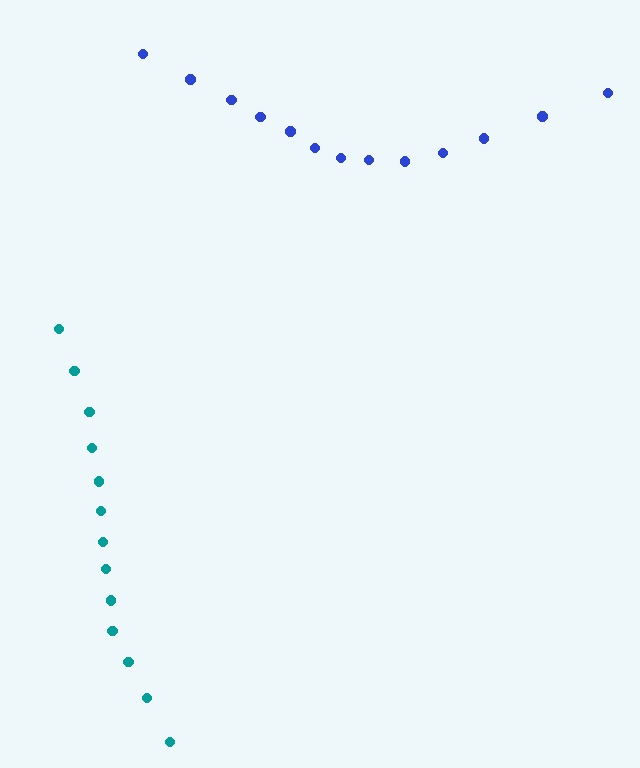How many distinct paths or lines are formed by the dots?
There are 2 distinct paths.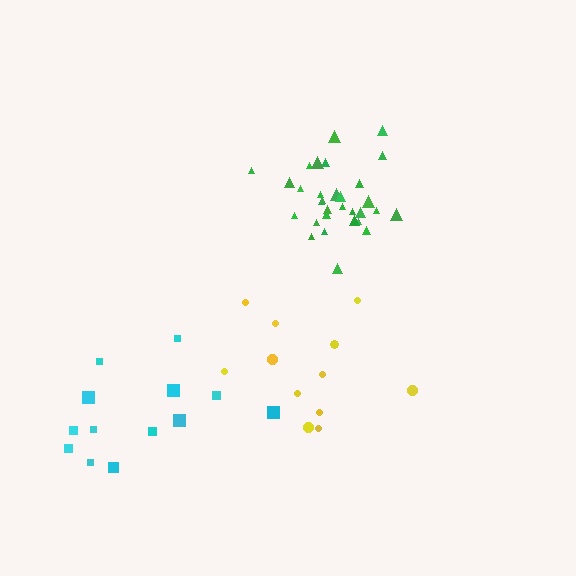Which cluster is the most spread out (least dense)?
Cyan.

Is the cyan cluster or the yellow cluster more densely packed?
Yellow.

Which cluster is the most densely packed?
Green.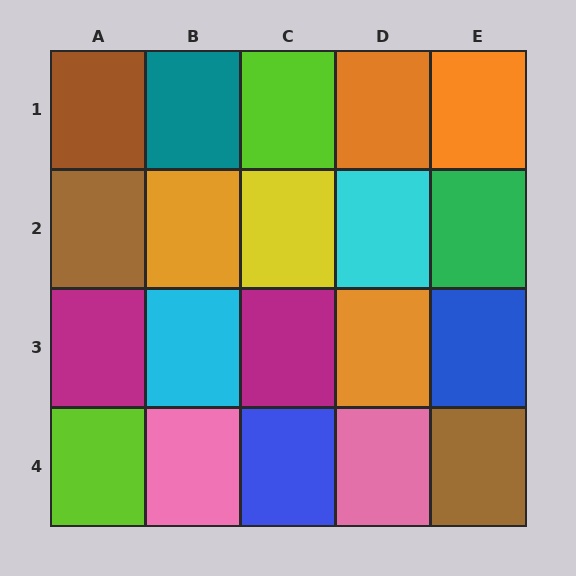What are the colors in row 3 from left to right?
Magenta, cyan, magenta, orange, blue.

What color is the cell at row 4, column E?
Brown.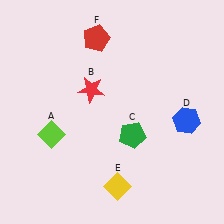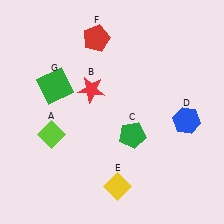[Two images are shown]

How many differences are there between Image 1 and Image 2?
There is 1 difference between the two images.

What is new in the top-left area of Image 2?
A green square (G) was added in the top-left area of Image 2.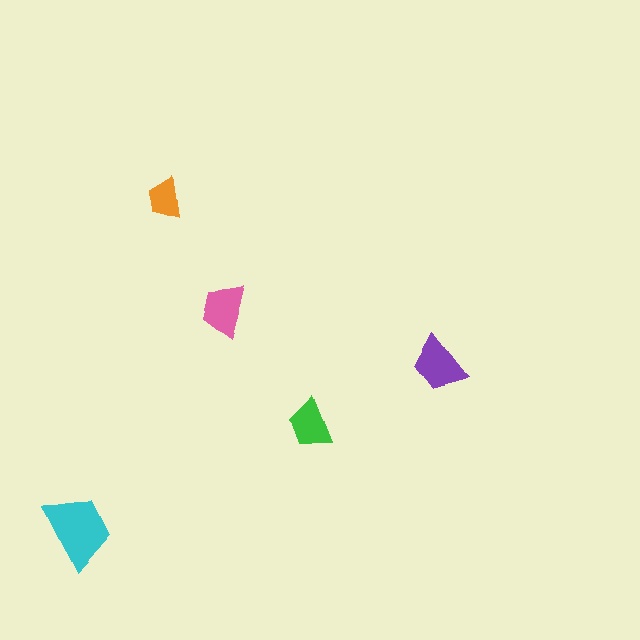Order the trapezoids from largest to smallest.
the cyan one, the purple one, the pink one, the green one, the orange one.